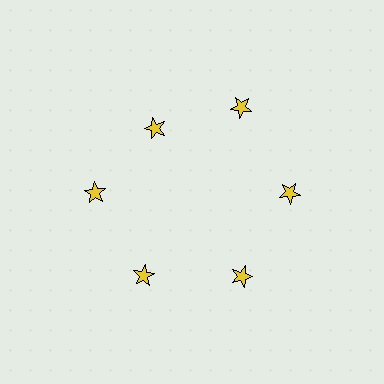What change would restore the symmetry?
The symmetry would be restored by moving it outward, back onto the ring so that all 6 stars sit at equal angles and equal distance from the center.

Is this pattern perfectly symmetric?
No. The 6 yellow stars are arranged in a ring, but one element near the 11 o'clock position is pulled inward toward the center, breaking the 6-fold rotational symmetry.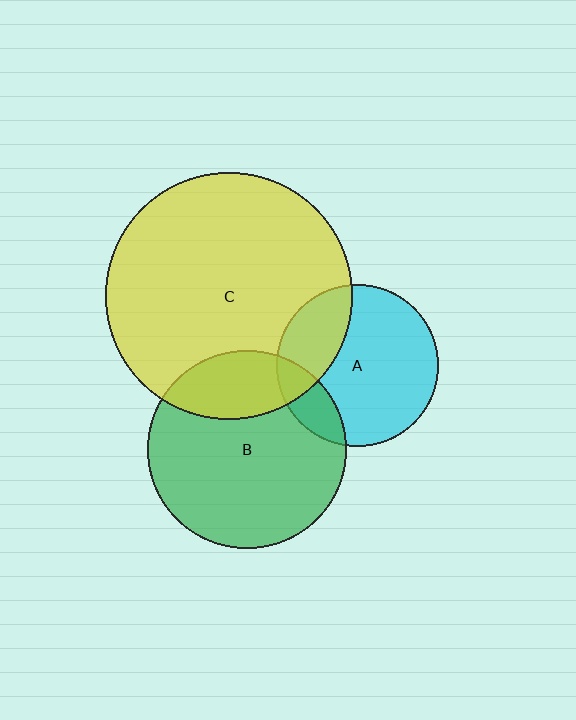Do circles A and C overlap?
Yes.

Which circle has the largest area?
Circle C (yellow).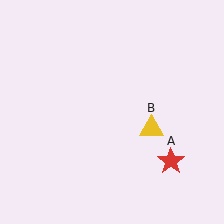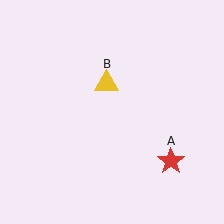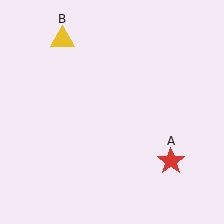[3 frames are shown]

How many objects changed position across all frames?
1 object changed position: yellow triangle (object B).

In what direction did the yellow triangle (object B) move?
The yellow triangle (object B) moved up and to the left.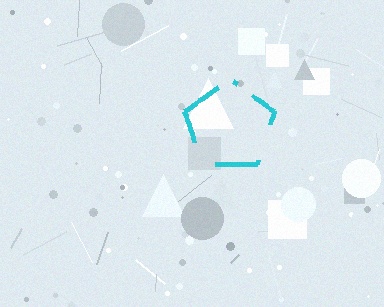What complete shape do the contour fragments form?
The contour fragments form a pentagon.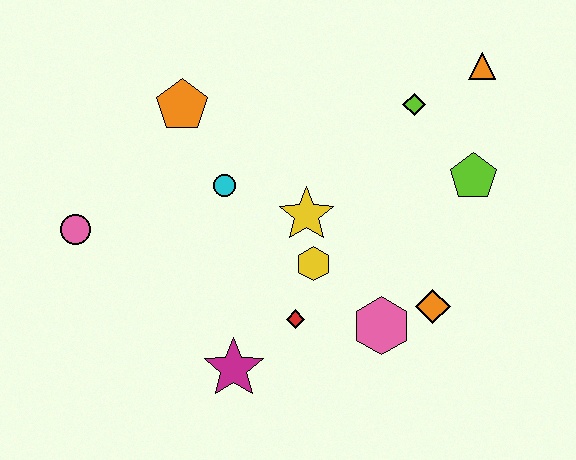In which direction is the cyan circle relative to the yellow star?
The cyan circle is to the left of the yellow star.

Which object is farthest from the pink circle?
The orange triangle is farthest from the pink circle.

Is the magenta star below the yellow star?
Yes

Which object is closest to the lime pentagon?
The lime diamond is closest to the lime pentagon.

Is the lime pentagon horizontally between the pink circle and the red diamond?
No